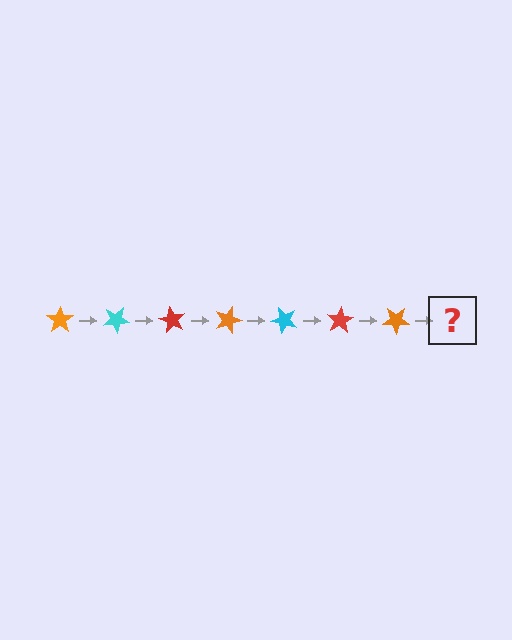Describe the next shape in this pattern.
It should be a cyan star, rotated 210 degrees from the start.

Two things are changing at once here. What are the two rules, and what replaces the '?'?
The two rules are that it rotates 30 degrees each step and the color cycles through orange, cyan, and red. The '?' should be a cyan star, rotated 210 degrees from the start.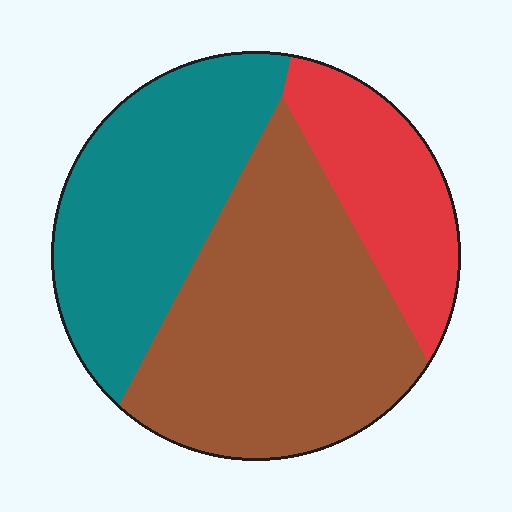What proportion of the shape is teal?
Teal covers around 35% of the shape.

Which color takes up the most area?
Brown, at roughly 45%.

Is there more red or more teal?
Teal.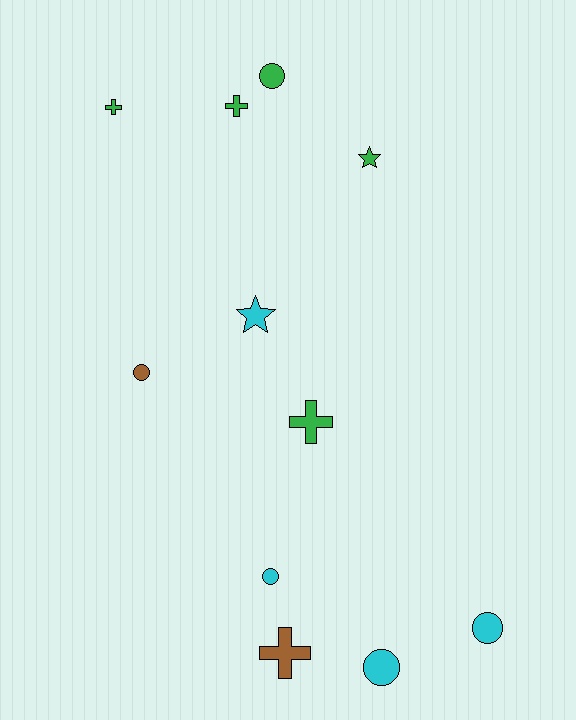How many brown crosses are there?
There is 1 brown cross.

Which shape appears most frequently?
Circle, with 5 objects.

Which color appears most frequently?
Green, with 5 objects.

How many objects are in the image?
There are 11 objects.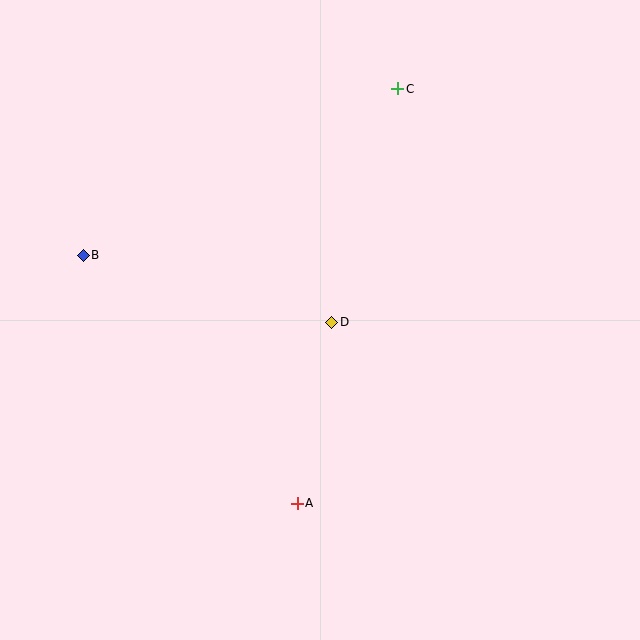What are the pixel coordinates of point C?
Point C is at (398, 89).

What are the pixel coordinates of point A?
Point A is at (297, 503).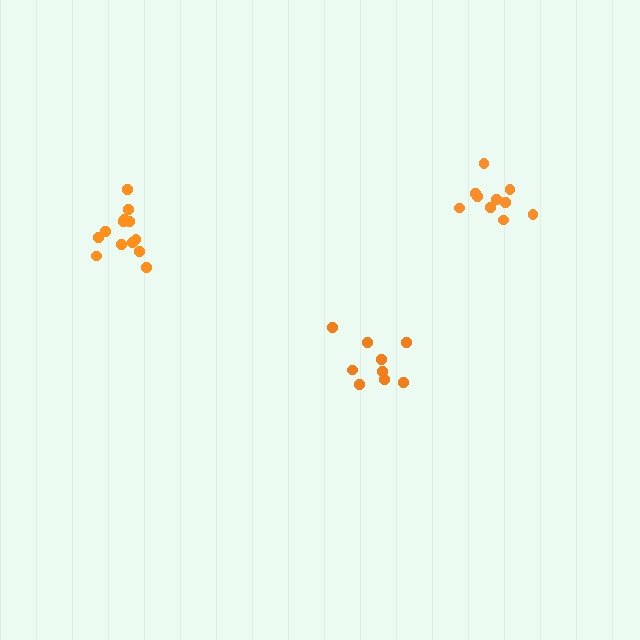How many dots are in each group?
Group 1: 9 dots, Group 2: 13 dots, Group 3: 10 dots (32 total).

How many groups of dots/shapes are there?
There are 3 groups.